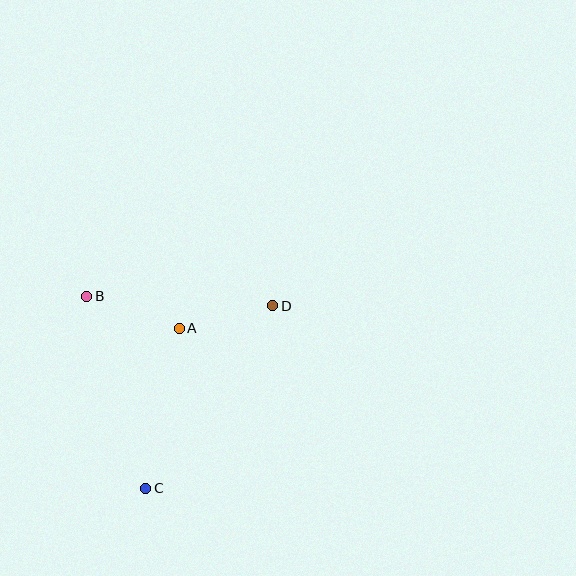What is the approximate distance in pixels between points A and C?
The distance between A and C is approximately 164 pixels.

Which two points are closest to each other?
Points A and D are closest to each other.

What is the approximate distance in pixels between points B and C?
The distance between B and C is approximately 201 pixels.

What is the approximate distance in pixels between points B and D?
The distance between B and D is approximately 186 pixels.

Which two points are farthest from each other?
Points C and D are farthest from each other.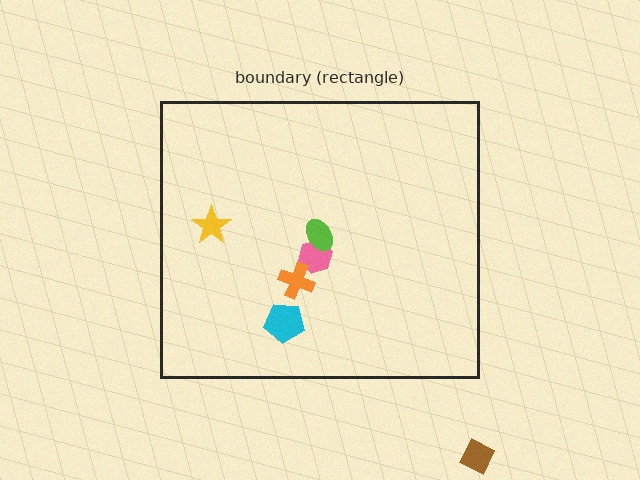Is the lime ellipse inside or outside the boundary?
Inside.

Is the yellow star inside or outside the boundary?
Inside.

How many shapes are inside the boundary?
5 inside, 1 outside.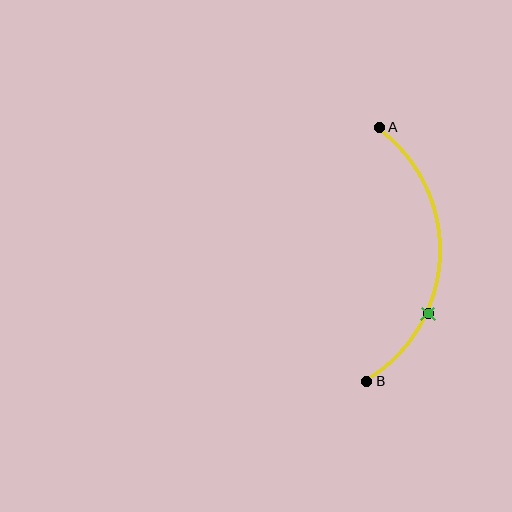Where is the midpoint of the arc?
The arc midpoint is the point on the curve farthest from the straight line joining A and B. It sits to the right of that line.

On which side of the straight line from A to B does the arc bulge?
The arc bulges to the right of the straight line connecting A and B.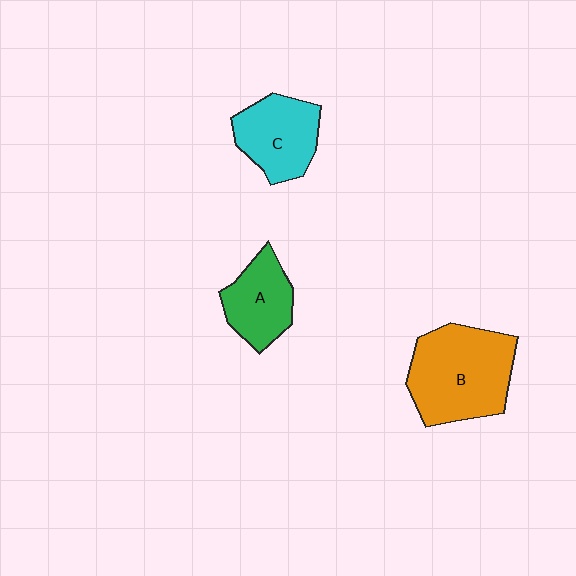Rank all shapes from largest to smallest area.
From largest to smallest: B (orange), C (cyan), A (green).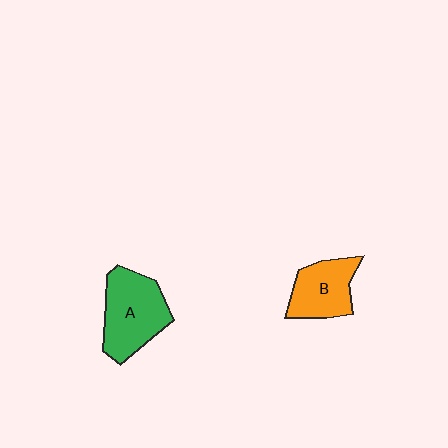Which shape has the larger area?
Shape A (green).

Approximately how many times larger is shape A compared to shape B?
Approximately 1.4 times.